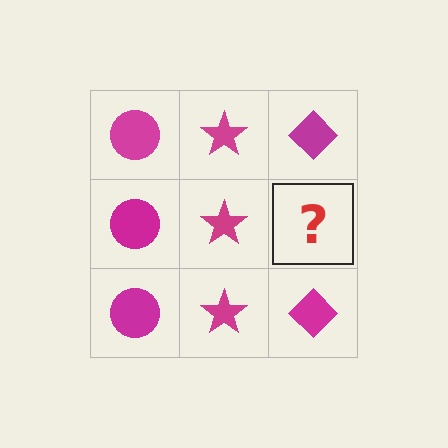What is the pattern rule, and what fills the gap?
The rule is that each column has a consistent shape. The gap should be filled with a magenta diamond.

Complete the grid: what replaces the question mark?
The question mark should be replaced with a magenta diamond.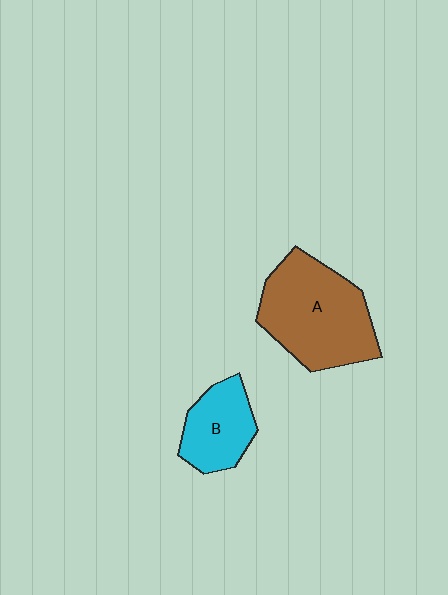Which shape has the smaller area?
Shape B (cyan).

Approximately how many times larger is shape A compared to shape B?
Approximately 1.9 times.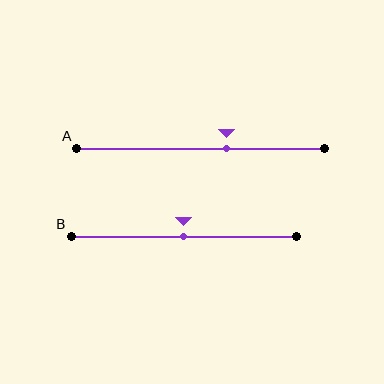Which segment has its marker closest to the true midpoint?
Segment B has its marker closest to the true midpoint.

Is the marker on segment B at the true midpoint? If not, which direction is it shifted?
Yes, the marker on segment B is at the true midpoint.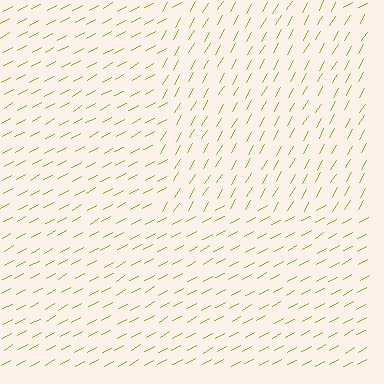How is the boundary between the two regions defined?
The boundary is defined purely by a change in line orientation (approximately 31 degrees difference). All lines are the same color and thickness.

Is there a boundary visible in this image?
Yes, there is a texture boundary formed by a change in line orientation.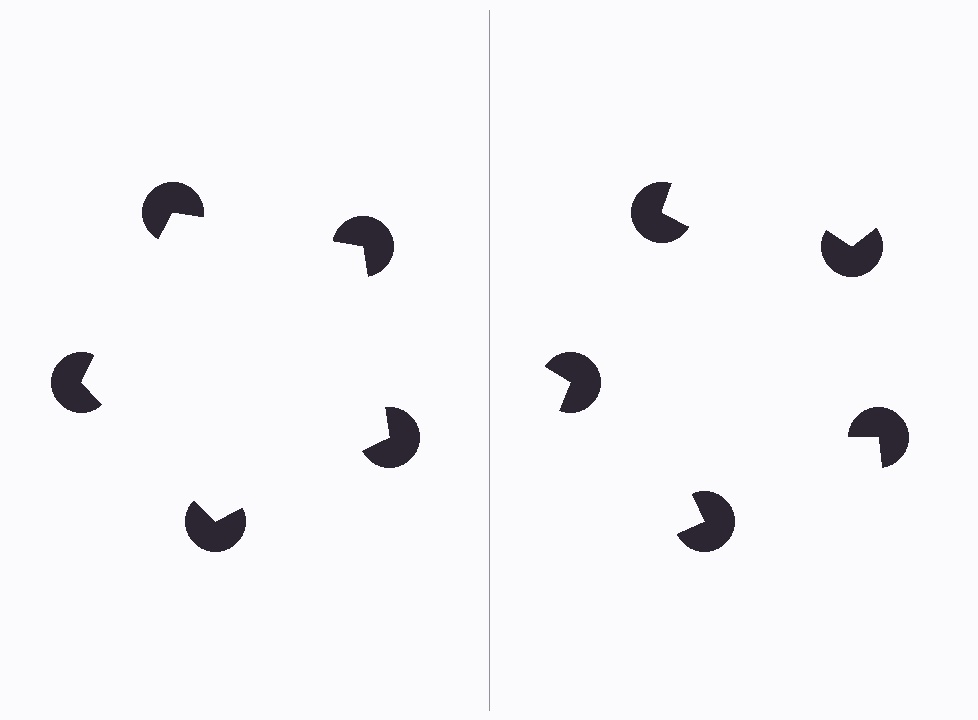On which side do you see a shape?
An illusory pentagon appears on the left side. On the right side the wedge cuts are rotated, so no coherent shape forms.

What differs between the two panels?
The pac-man discs are positioned identically on both sides; only the wedge orientations differ. On the left they align to a pentagon; on the right they are misaligned.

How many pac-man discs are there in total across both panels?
10 — 5 on each side.